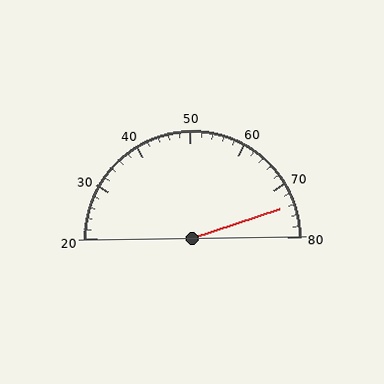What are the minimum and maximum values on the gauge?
The gauge ranges from 20 to 80.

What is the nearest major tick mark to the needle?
The nearest major tick mark is 70.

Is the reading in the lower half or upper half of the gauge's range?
The reading is in the upper half of the range (20 to 80).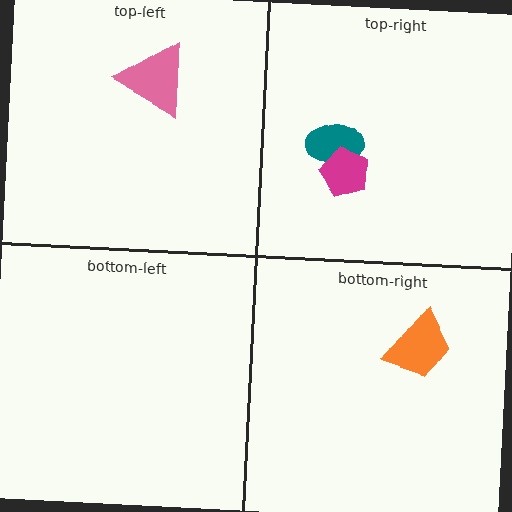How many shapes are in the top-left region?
1.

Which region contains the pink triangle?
The top-left region.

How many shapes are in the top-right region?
2.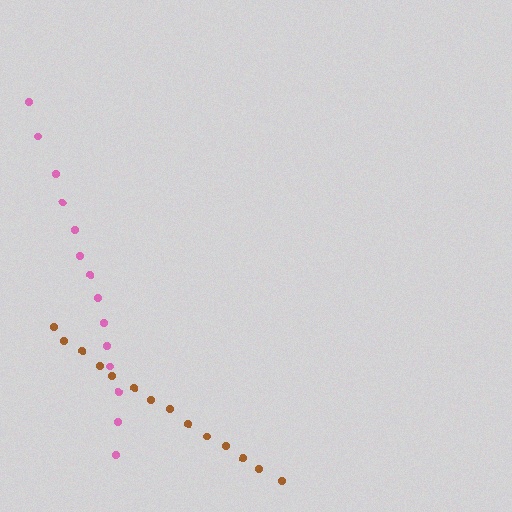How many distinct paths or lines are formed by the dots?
There are 2 distinct paths.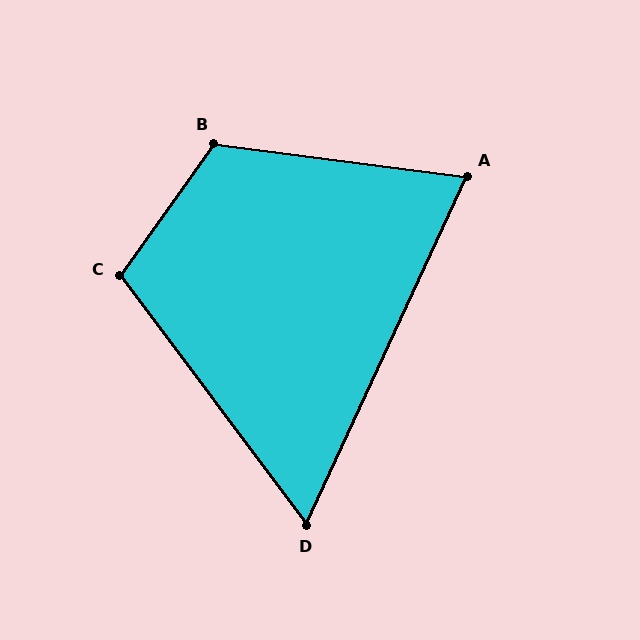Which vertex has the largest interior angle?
B, at approximately 118 degrees.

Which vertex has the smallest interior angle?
D, at approximately 62 degrees.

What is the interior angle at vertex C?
Approximately 107 degrees (obtuse).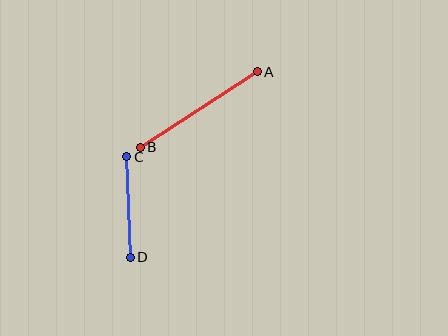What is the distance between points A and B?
The distance is approximately 139 pixels.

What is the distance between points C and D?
The distance is approximately 100 pixels.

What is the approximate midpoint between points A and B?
The midpoint is at approximately (199, 110) pixels.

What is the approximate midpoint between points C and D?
The midpoint is at approximately (128, 207) pixels.